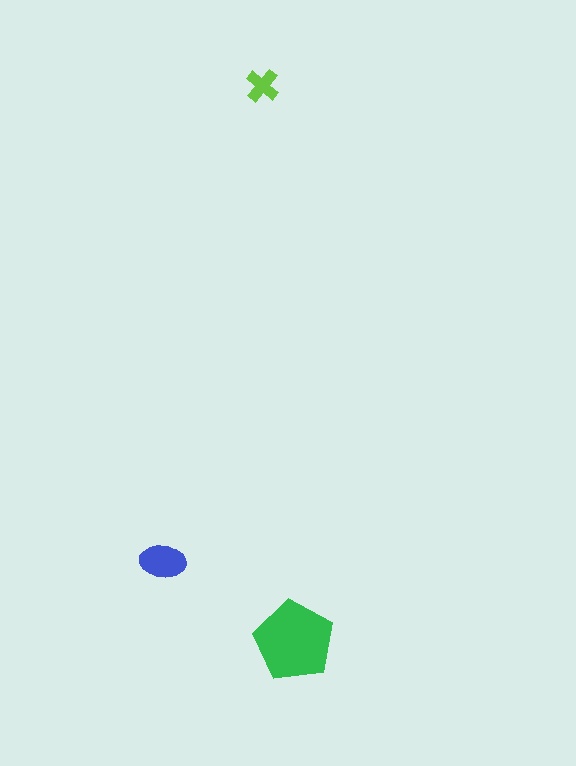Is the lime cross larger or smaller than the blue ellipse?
Smaller.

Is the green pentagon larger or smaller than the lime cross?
Larger.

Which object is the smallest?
The lime cross.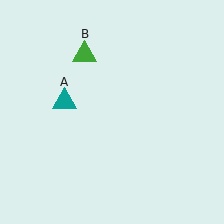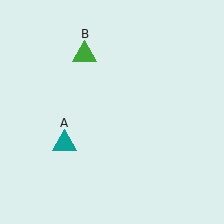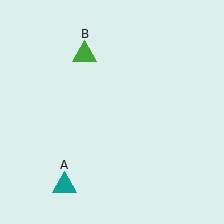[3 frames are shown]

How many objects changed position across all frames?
1 object changed position: teal triangle (object A).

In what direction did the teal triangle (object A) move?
The teal triangle (object A) moved down.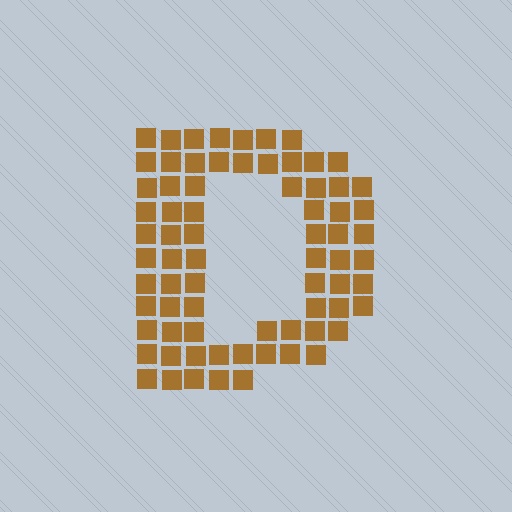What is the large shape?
The large shape is the letter D.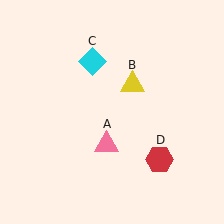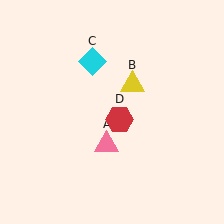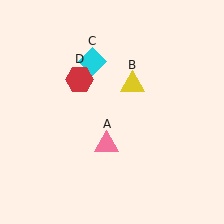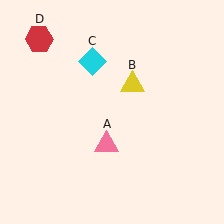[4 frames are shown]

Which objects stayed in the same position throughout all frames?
Pink triangle (object A) and yellow triangle (object B) and cyan diamond (object C) remained stationary.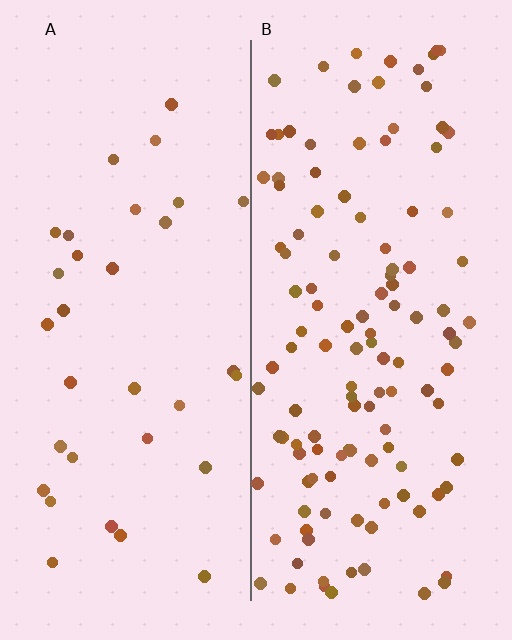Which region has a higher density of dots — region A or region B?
B (the right).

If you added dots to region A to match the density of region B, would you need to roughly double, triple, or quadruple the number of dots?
Approximately quadruple.